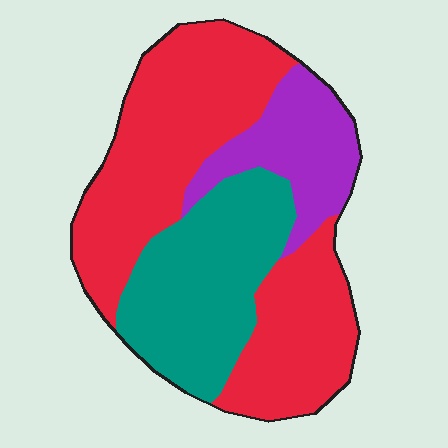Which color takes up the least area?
Purple, at roughly 15%.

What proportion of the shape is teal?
Teal takes up between a quarter and a half of the shape.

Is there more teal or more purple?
Teal.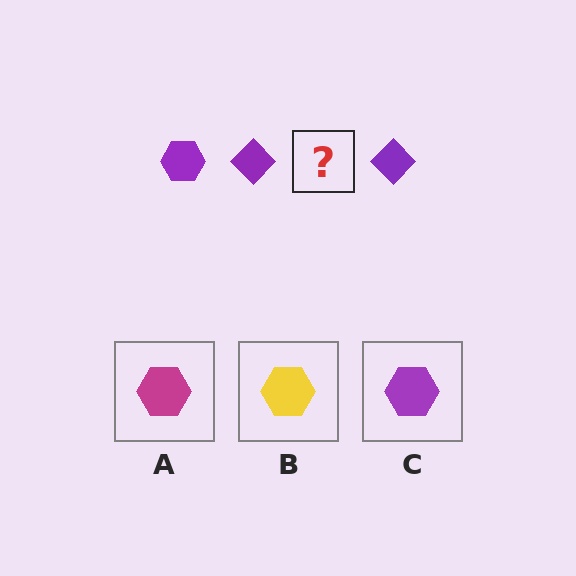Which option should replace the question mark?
Option C.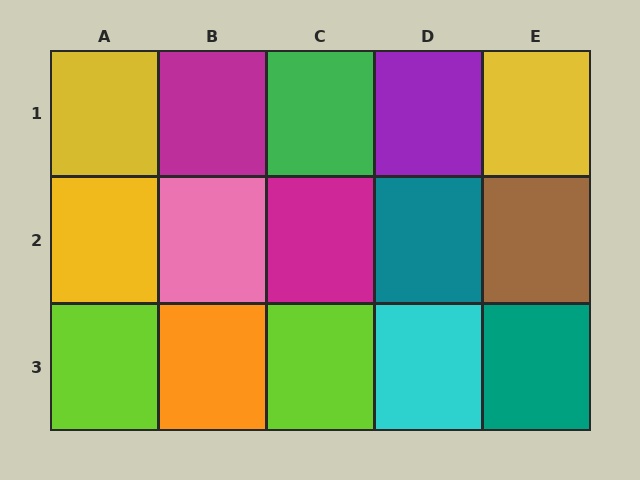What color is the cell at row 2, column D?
Teal.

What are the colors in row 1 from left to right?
Yellow, magenta, green, purple, yellow.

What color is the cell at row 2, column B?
Pink.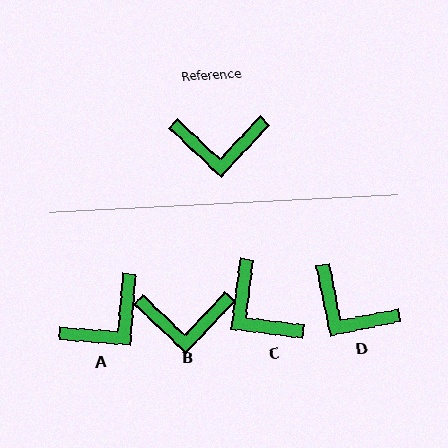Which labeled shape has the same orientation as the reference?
B.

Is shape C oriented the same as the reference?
No, it is off by about 54 degrees.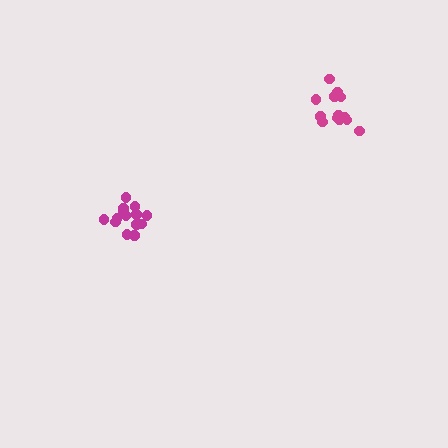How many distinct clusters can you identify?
There are 2 distinct clusters.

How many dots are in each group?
Group 1: 13 dots, Group 2: 15 dots (28 total).